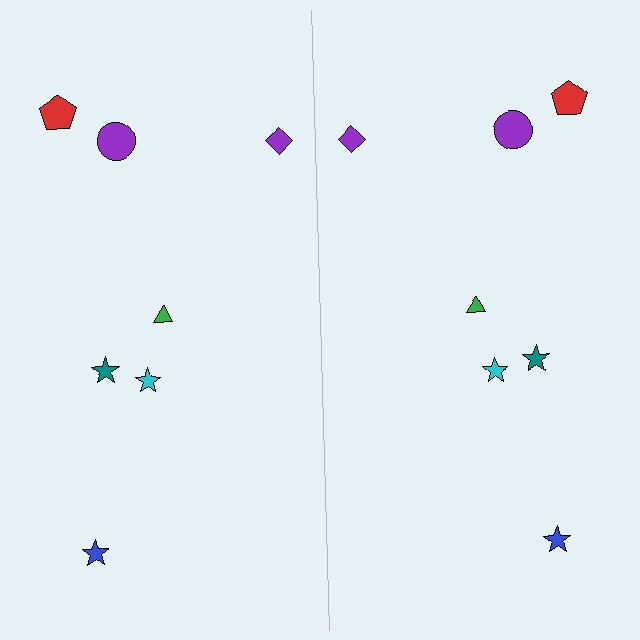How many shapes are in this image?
There are 14 shapes in this image.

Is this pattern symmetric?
Yes, this pattern has bilateral (reflection) symmetry.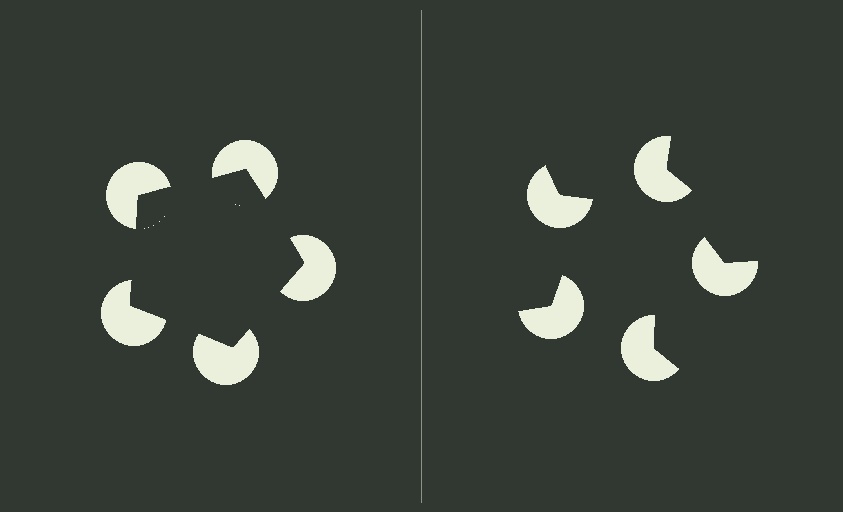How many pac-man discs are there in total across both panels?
10 — 5 on each side.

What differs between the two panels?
The pac-man discs are positioned identically on both sides; only the wedge orientations differ. On the left they align to a pentagon; on the right they are misaligned.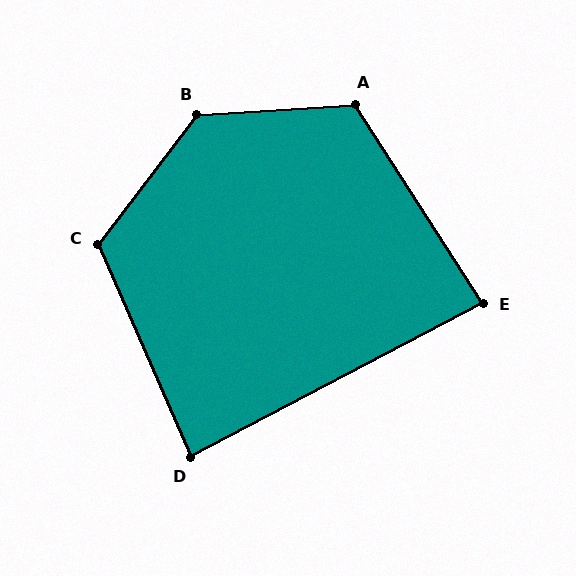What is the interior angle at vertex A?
Approximately 119 degrees (obtuse).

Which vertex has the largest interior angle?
B, at approximately 131 degrees.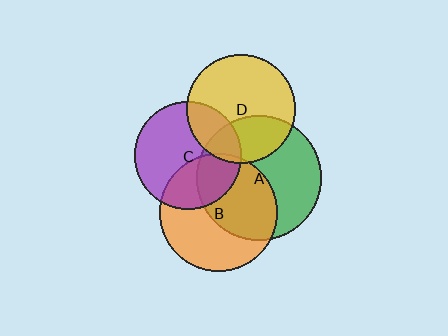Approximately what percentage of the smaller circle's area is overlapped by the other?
Approximately 50%.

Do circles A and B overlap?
Yes.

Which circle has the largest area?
Circle A (green).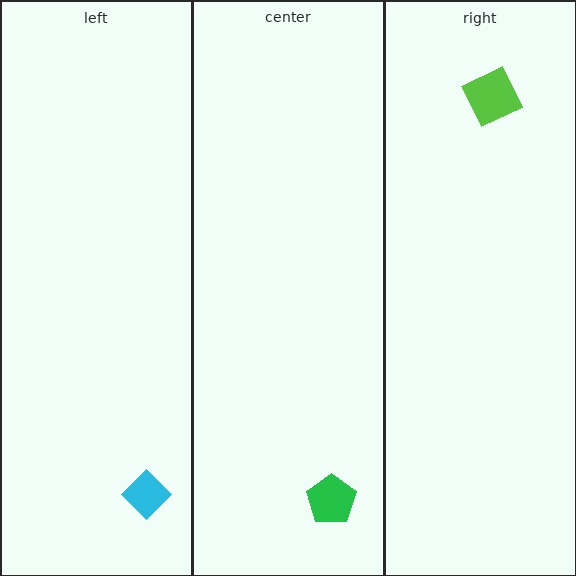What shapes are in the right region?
The lime square.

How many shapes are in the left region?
1.